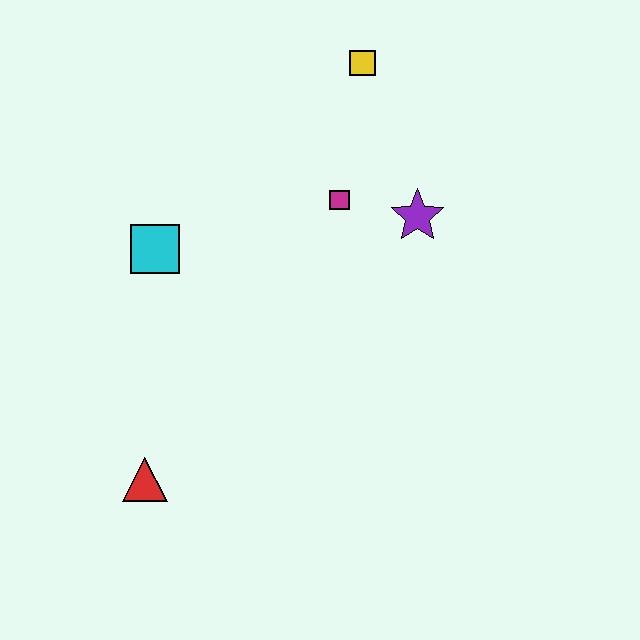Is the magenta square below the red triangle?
No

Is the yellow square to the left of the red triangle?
No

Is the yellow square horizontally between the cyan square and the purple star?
Yes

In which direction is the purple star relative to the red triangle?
The purple star is to the right of the red triangle.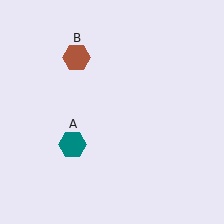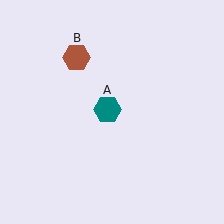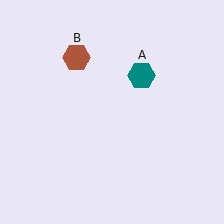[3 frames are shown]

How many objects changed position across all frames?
1 object changed position: teal hexagon (object A).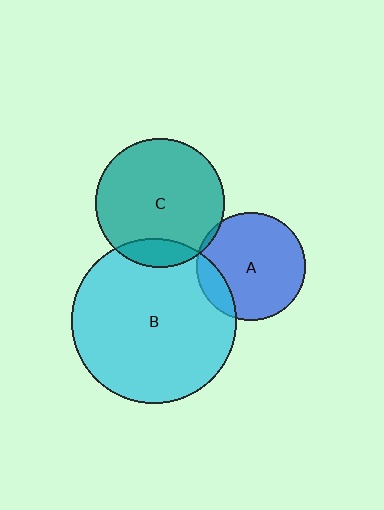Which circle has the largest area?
Circle B (cyan).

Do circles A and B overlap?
Yes.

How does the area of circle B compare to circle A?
Approximately 2.3 times.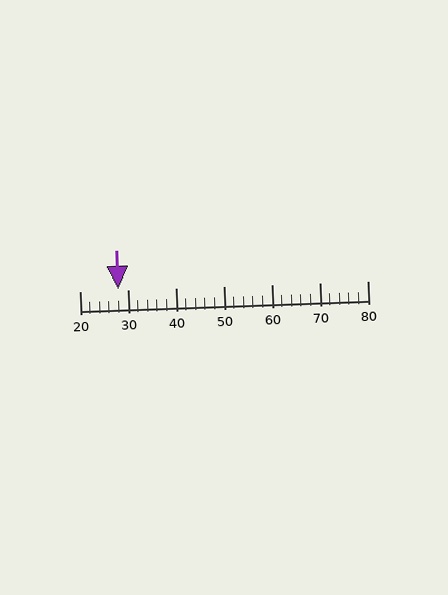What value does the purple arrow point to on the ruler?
The purple arrow points to approximately 28.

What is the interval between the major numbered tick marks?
The major tick marks are spaced 10 units apart.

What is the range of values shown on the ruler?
The ruler shows values from 20 to 80.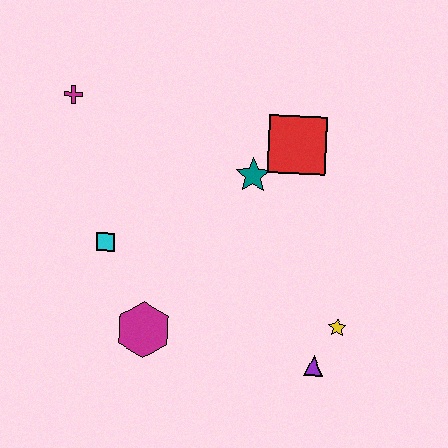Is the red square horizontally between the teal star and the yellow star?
Yes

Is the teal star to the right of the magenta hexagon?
Yes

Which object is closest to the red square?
The teal star is closest to the red square.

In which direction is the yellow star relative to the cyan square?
The yellow star is to the right of the cyan square.